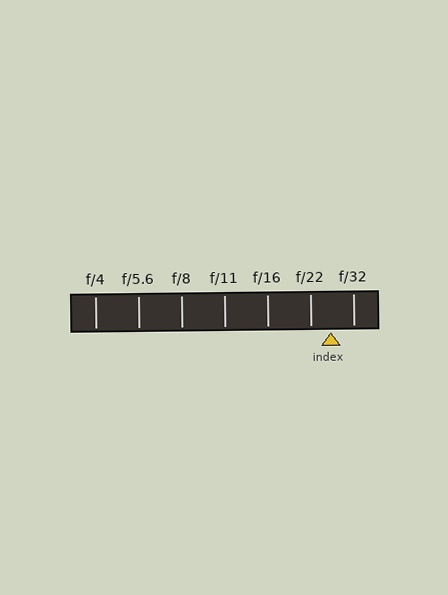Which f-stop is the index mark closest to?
The index mark is closest to f/22.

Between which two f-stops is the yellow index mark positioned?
The index mark is between f/22 and f/32.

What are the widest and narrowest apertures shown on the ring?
The widest aperture shown is f/4 and the narrowest is f/32.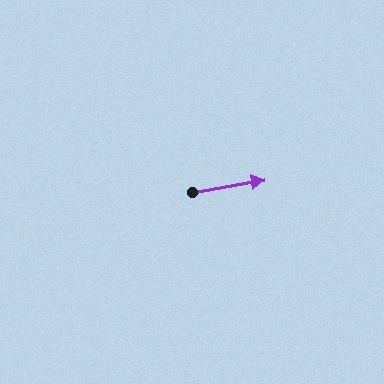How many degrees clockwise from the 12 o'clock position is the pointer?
Approximately 80 degrees.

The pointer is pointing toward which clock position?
Roughly 3 o'clock.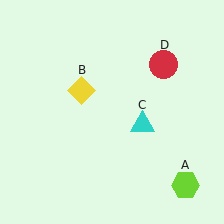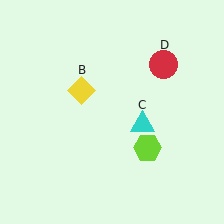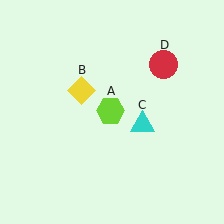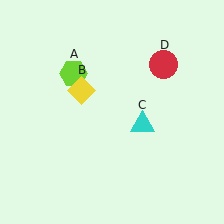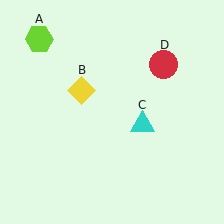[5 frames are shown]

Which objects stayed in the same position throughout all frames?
Yellow diamond (object B) and cyan triangle (object C) and red circle (object D) remained stationary.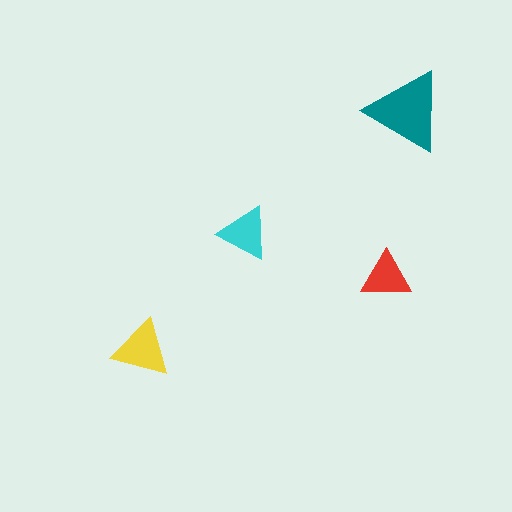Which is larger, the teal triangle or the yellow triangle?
The teal one.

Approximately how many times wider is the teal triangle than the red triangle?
About 1.5 times wider.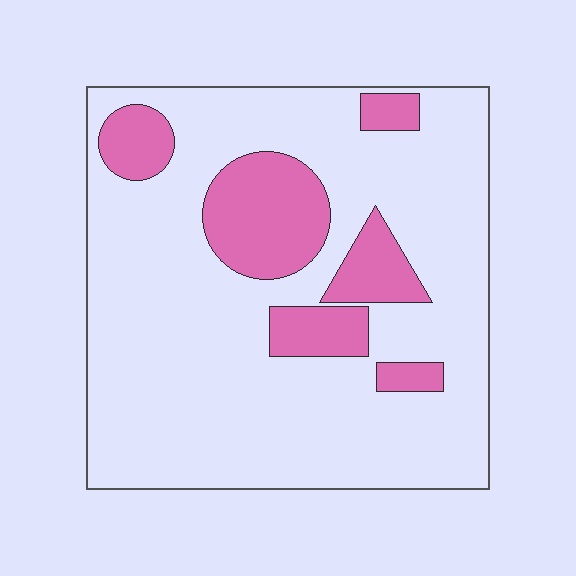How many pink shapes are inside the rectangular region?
6.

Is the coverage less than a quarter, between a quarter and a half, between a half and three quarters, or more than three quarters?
Less than a quarter.